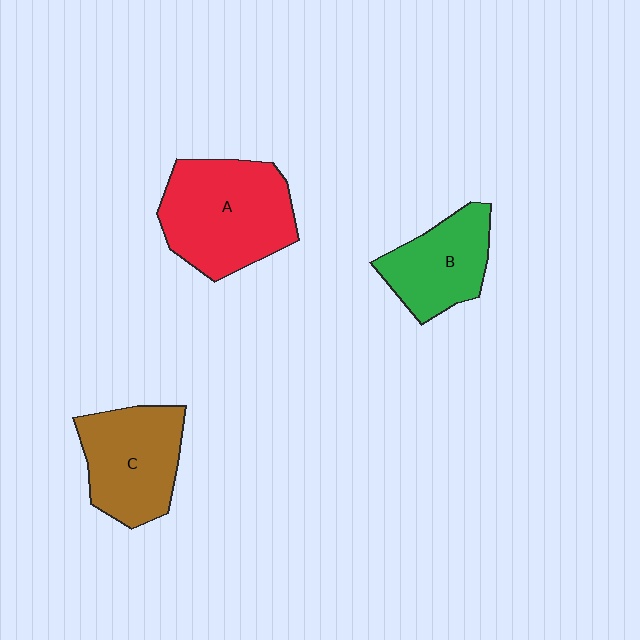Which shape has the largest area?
Shape A (red).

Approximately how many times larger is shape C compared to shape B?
Approximately 1.2 times.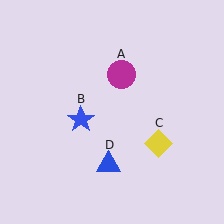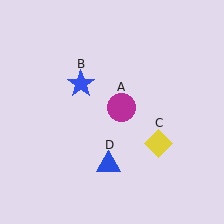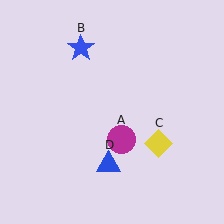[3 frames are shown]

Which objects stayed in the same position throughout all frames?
Yellow diamond (object C) and blue triangle (object D) remained stationary.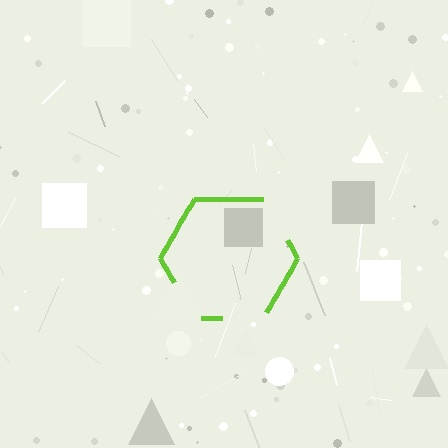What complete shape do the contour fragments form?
The contour fragments form a hexagon.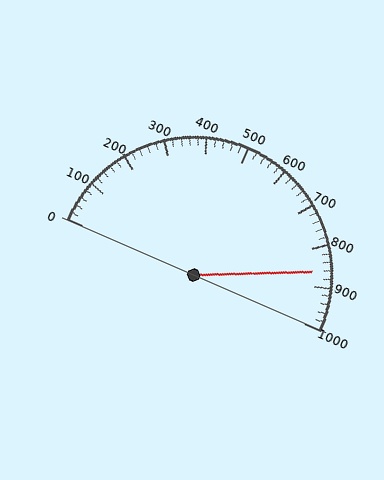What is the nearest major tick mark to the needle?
The nearest major tick mark is 900.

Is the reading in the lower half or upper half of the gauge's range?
The reading is in the upper half of the range (0 to 1000).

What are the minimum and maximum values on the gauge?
The gauge ranges from 0 to 1000.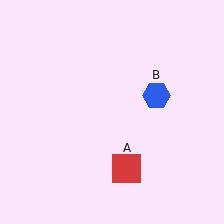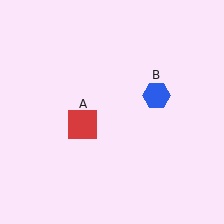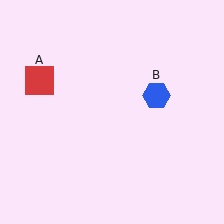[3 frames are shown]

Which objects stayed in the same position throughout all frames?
Blue hexagon (object B) remained stationary.